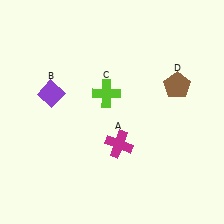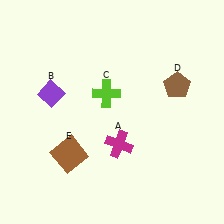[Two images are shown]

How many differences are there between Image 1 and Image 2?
There is 1 difference between the two images.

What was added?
A brown square (E) was added in Image 2.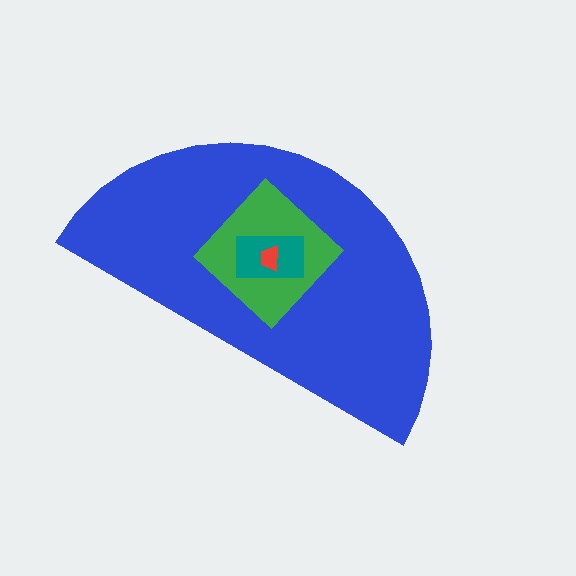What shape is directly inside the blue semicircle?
The green diamond.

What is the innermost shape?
The red trapezoid.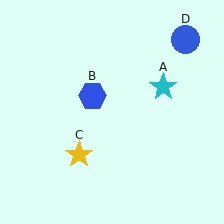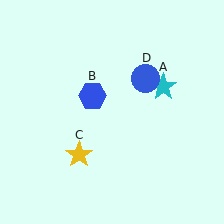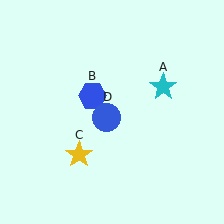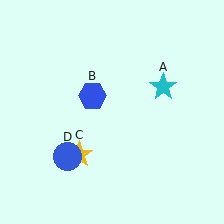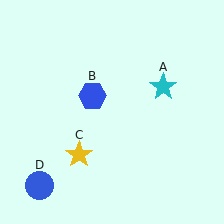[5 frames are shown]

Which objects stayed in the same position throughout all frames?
Cyan star (object A) and blue hexagon (object B) and yellow star (object C) remained stationary.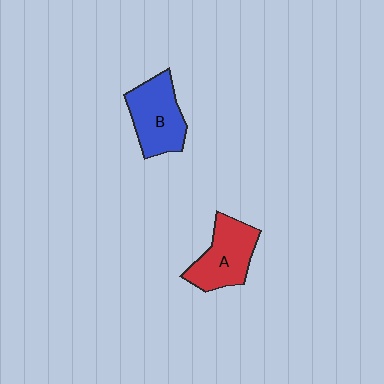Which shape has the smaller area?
Shape A (red).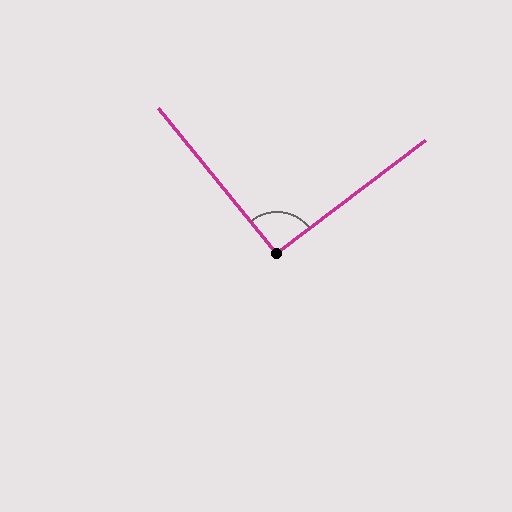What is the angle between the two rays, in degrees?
Approximately 92 degrees.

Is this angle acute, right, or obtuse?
It is approximately a right angle.